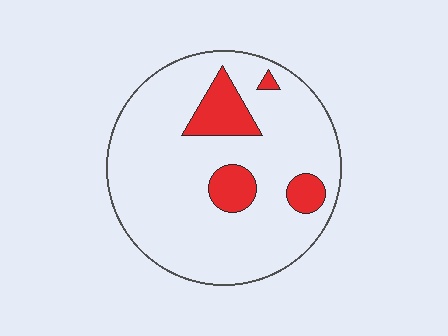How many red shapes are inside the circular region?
4.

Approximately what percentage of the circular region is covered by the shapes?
Approximately 15%.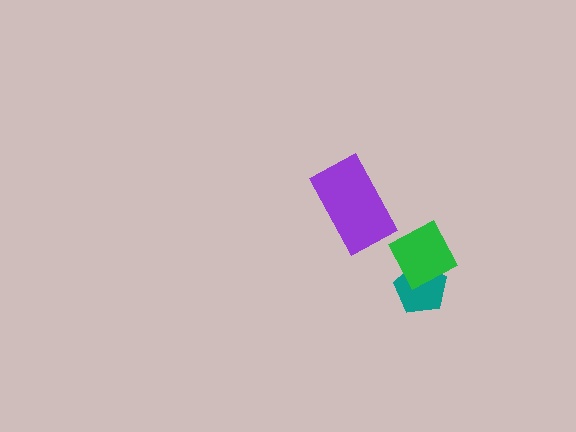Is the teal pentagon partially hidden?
Yes, it is partially covered by another shape.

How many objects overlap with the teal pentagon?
1 object overlaps with the teal pentagon.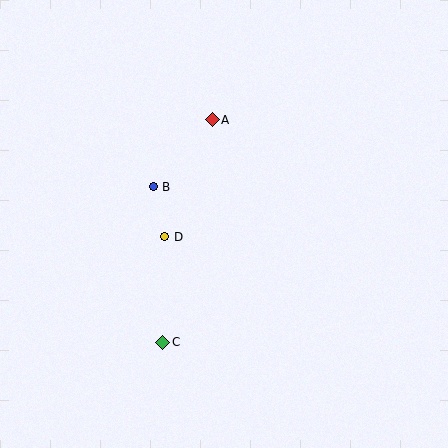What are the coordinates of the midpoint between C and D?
The midpoint between C and D is at (164, 289).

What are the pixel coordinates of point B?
Point B is at (153, 187).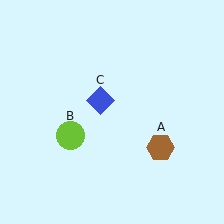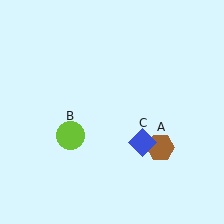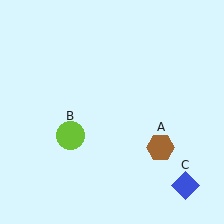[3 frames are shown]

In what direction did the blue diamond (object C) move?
The blue diamond (object C) moved down and to the right.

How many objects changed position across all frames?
1 object changed position: blue diamond (object C).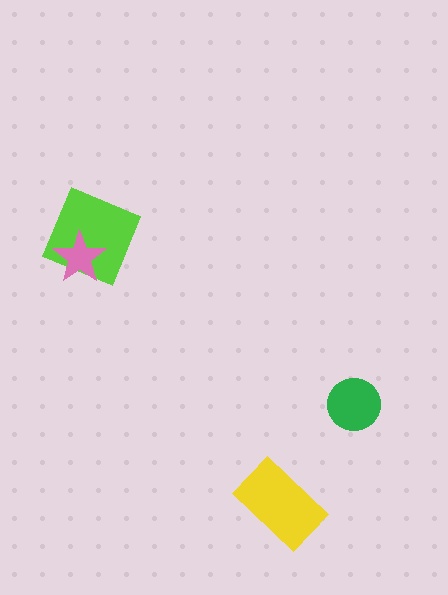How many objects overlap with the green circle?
0 objects overlap with the green circle.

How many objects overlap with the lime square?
1 object overlaps with the lime square.